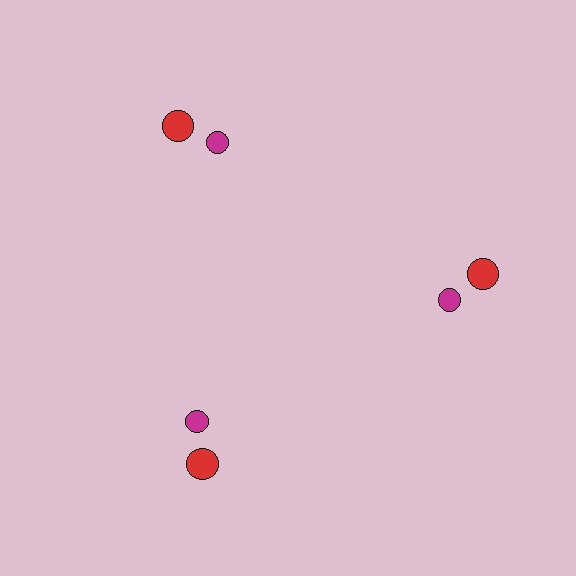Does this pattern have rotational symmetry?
Yes, this pattern has 3-fold rotational symmetry. It looks the same after rotating 120 degrees around the center.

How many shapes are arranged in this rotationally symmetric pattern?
There are 6 shapes, arranged in 3 groups of 2.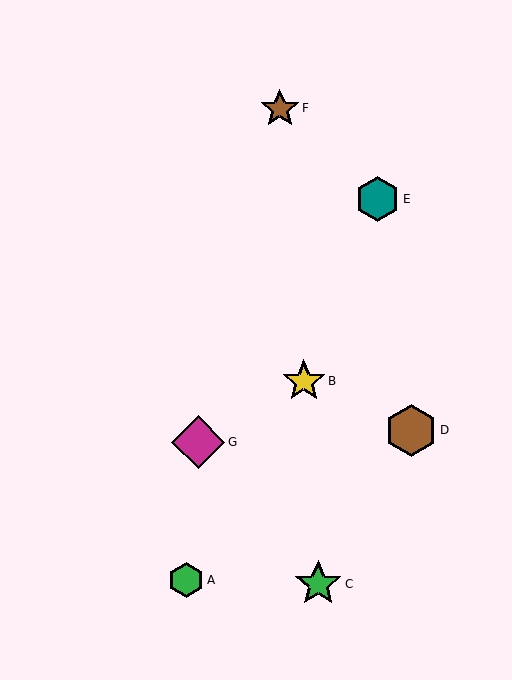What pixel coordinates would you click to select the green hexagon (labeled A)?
Click at (186, 580) to select the green hexagon A.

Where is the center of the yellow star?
The center of the yellow star is at (304, 381).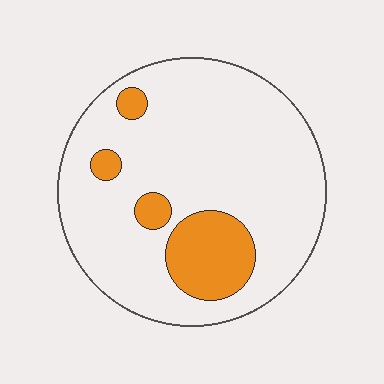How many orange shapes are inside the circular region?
4.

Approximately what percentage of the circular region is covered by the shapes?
Approximately 15%.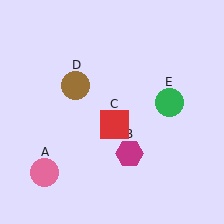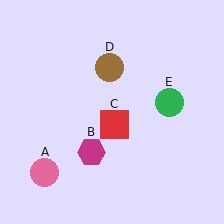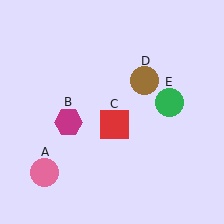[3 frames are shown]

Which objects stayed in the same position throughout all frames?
Pink circle (object A) and red square (object C) and green circle (object E) remained stationary.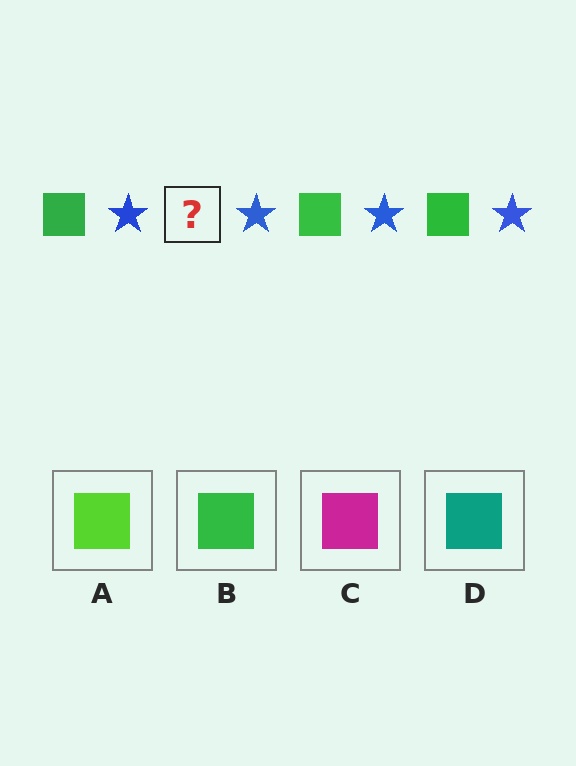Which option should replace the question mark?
Option B.